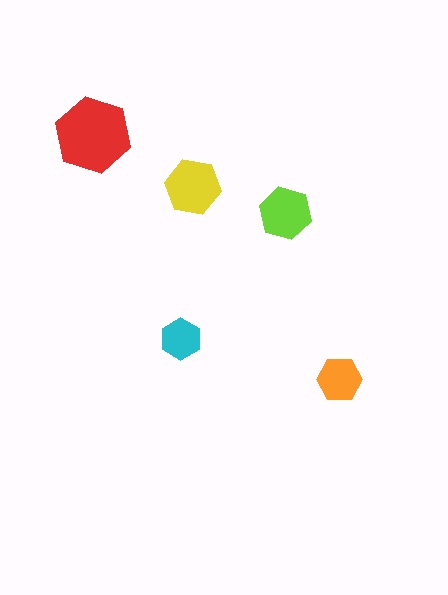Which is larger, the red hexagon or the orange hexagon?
The red one.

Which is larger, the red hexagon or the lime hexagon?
The red one.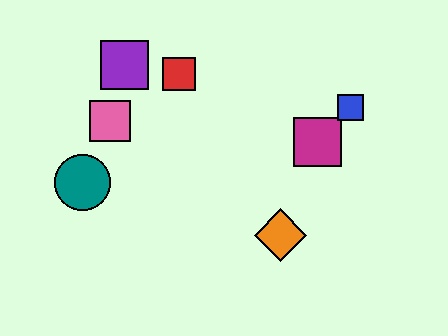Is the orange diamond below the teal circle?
Yes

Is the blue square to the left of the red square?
No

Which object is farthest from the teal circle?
The blue square is farthest from the teal circle.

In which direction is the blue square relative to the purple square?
The blue square is to the right of the purple square.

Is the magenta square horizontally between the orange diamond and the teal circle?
No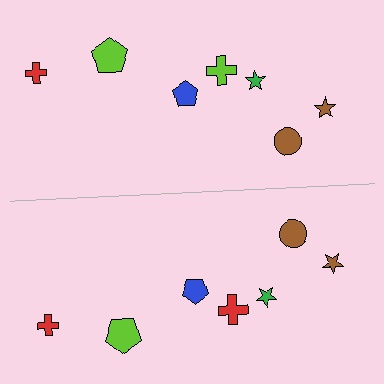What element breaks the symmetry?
The red cross on the bottom side breaks the symmetry — its mirror counterpart is lime.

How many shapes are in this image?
There are 14 shapes in this image.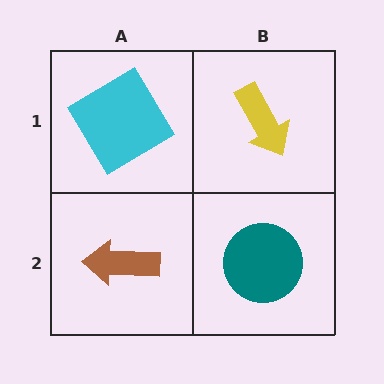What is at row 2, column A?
A brown arrow.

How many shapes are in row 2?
2 shapes.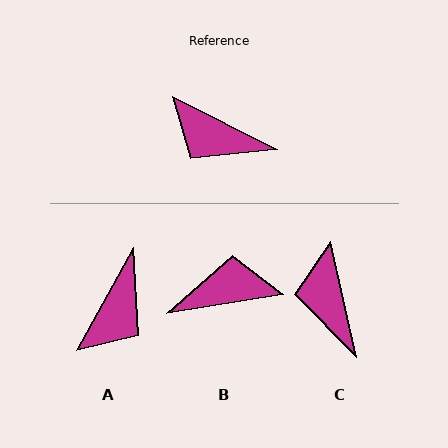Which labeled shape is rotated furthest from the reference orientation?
B, about 144 degrees away.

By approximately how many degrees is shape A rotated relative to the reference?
Approximately 88 degrees counter-clockwise.